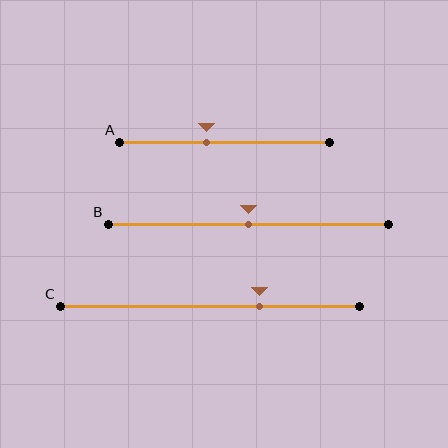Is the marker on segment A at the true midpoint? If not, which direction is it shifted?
No, the marker on segment A is shifted to the left by about 9% of the segment length.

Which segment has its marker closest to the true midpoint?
Segment B has its marker closest to the true midpoint.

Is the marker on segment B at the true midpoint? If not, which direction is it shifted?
Yes, the marker on segment B is at the true midpoint.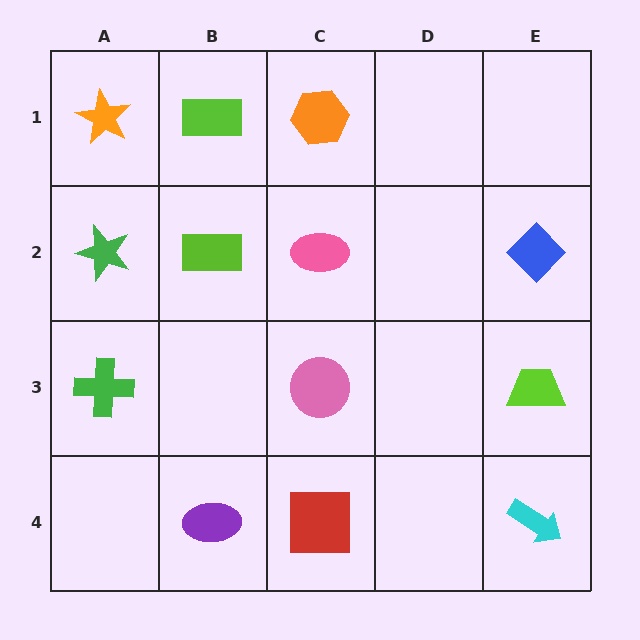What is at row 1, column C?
An orange hexagon.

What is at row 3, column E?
A lime trapezoid.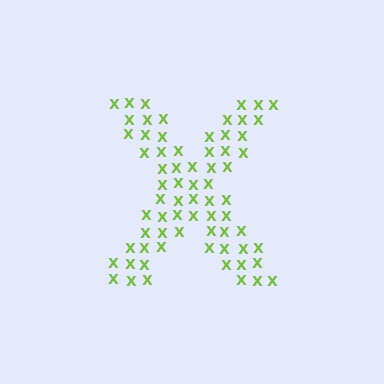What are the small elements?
The small elements are letter X's.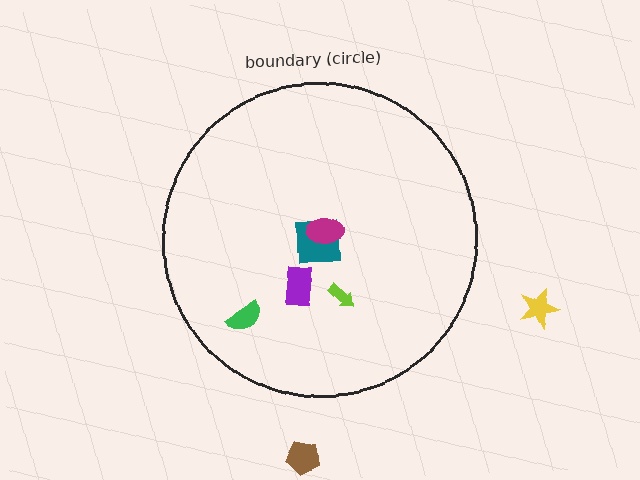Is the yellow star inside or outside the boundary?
Outside.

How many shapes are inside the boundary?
5 inside, 2 outside.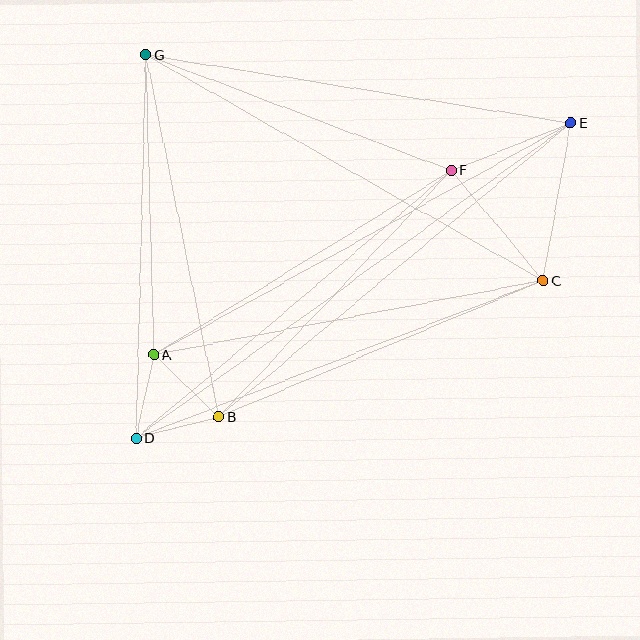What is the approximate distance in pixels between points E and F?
The distance between E and F is approximately 129 pixels.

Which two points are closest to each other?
Points A and D are closest to each other.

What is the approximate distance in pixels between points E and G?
The distance between E and G is approximately 431 pixels.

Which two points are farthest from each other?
Points D and E are farthest from each other.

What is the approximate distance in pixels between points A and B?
The distance between A and B is approximately 90 pixels.